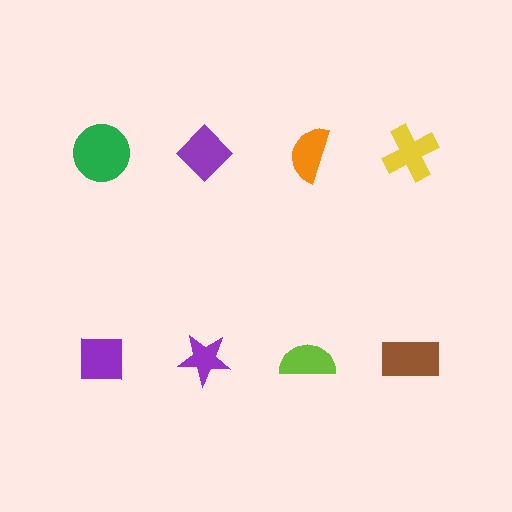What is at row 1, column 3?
An orange semicircle.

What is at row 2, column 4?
A brown rectangle.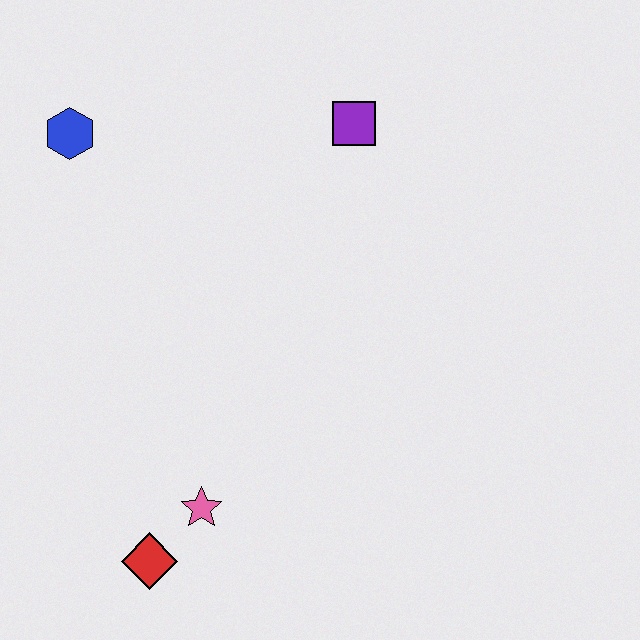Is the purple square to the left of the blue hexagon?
No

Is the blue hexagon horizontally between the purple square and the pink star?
No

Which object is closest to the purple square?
The blue hexagon is closest to the purple square.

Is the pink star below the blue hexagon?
Yes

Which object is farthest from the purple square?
The red diamond is farthest from the purple square.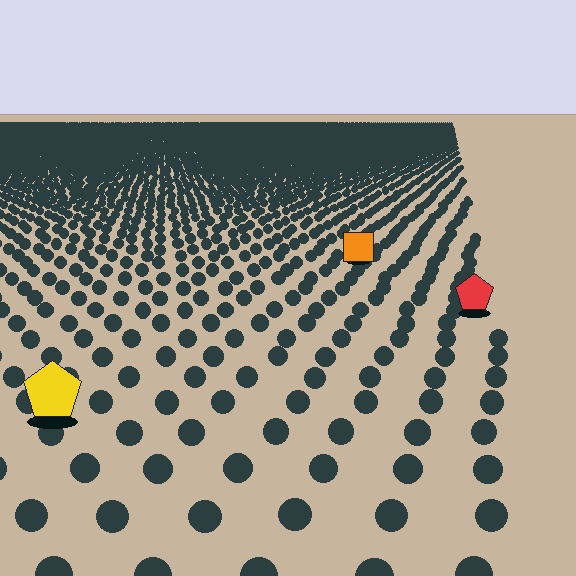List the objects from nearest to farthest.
From nearest to farthest: the yellow pentagon, the red pentagon, the orange square.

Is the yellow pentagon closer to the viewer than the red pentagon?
Yes. The yellow pentagon is closer — you can tell from the texture gradient: the ground texture is coarser near it.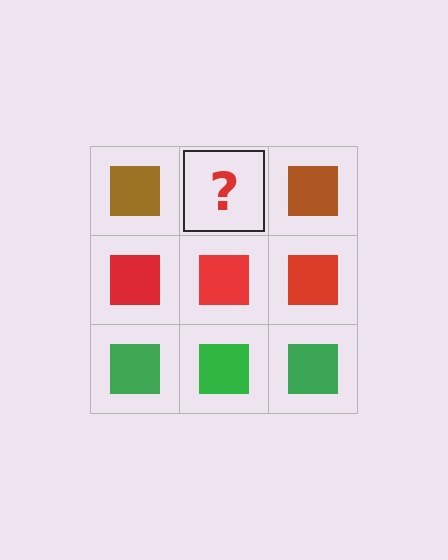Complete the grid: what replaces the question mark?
The question mark should be replaced with a brown square.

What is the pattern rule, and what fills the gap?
The rule is that each row has a consistent color. The gap should be filled with a brown square.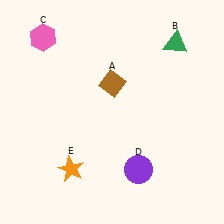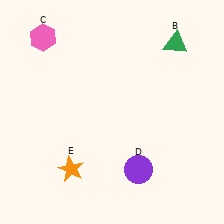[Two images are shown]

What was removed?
The brown diamond (A) was removed in Image 2.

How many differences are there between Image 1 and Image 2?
There is 1 difference between the two images.